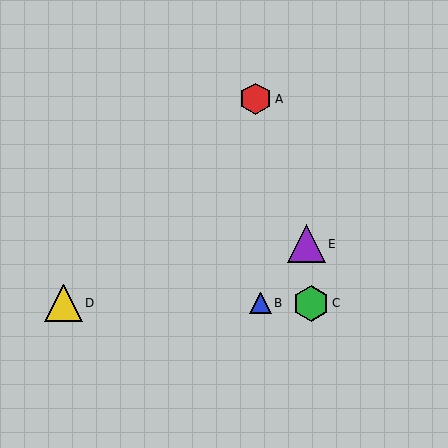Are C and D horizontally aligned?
Yes, both are at y≈303.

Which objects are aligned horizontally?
Objects B, C, D are aligned horizontally.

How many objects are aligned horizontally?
3 objects (B, C, D) are aligned horizontally.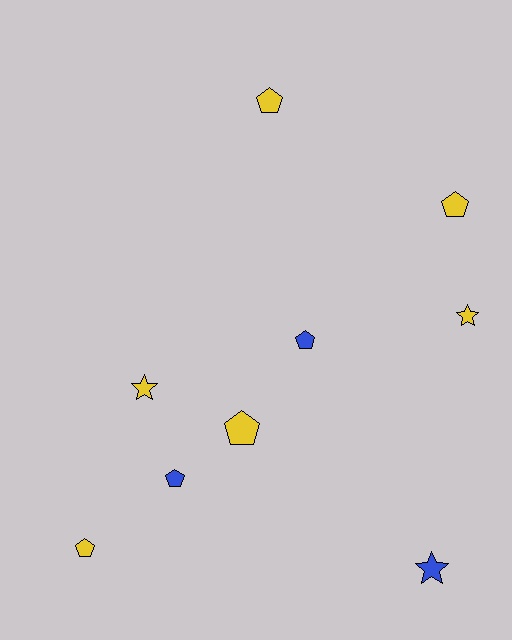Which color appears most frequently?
Yellow, with 6 objects.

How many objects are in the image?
There are 9 objects.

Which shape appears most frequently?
Pentagon, with 6 objects.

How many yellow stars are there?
There are 2 yellow stars.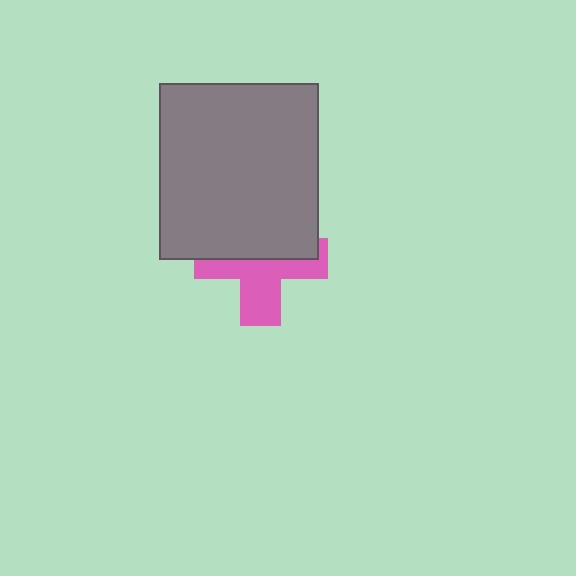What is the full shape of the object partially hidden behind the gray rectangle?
The partially hidden object is a pink cross.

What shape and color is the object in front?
The object in front is a gray rectangle.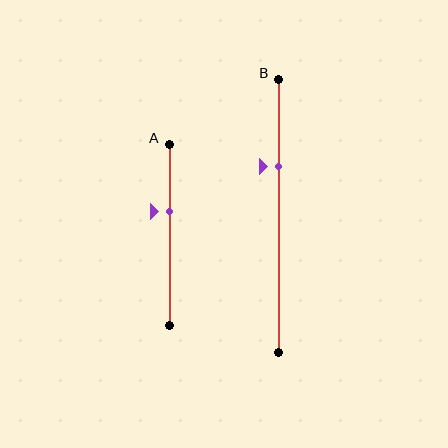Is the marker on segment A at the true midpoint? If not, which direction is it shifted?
No, the marker on segment A is shifted upward by about 13% of the segment length.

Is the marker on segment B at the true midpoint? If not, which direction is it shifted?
No, the marker on segment B is shifted upward by about 18% of the segment length.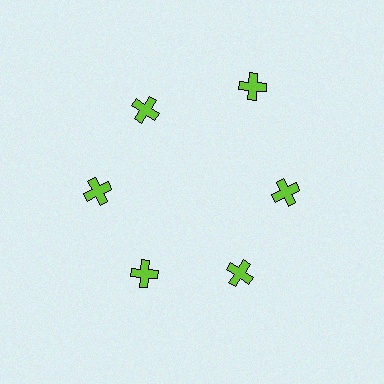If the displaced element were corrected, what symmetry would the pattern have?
It would have 6-fold rotational symmetry — the pattern would map onto itself every 60 degrees.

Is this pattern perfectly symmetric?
No. The 6 lime crosses are arranged in a ring, but one element near the 1 o'clock position is pushed outward from the center, breaking the 6-fold rotational symmetry.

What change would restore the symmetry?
The symmetry would be restored by moving it inward, back onto the ring so that all 6 crosses sit at equal angles and equal distance from the center.